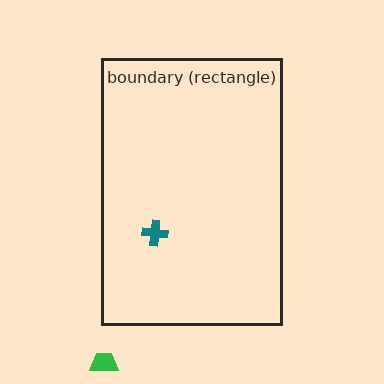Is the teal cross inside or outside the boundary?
Inside.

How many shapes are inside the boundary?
1 inside, 1 outside.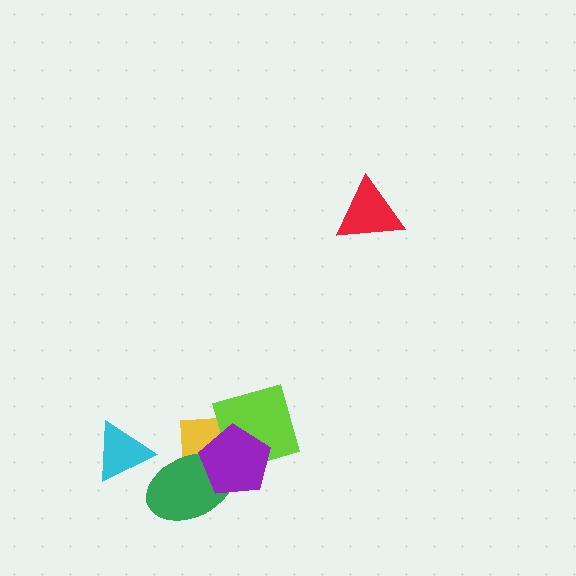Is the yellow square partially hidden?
Yes, it is partially covered by another shape.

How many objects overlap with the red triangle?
0 objects overlap with the red triangle.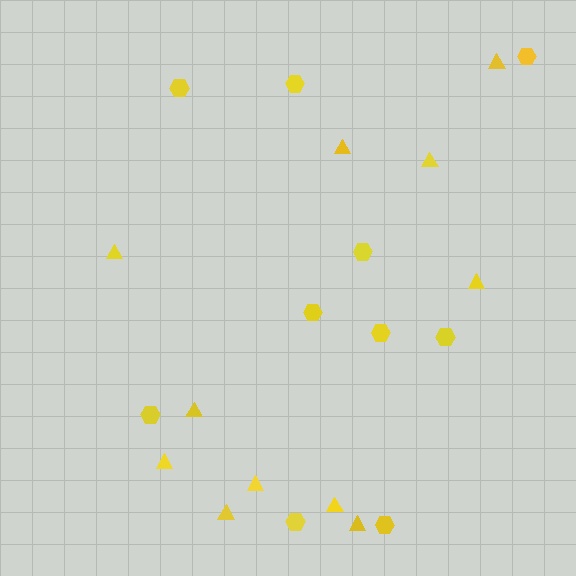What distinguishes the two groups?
There are 2 groups: one group of triangles (11) and one group of hexagons (10).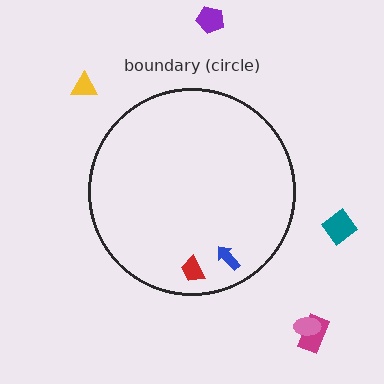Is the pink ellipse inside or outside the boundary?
Outside.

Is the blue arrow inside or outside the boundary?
Inside.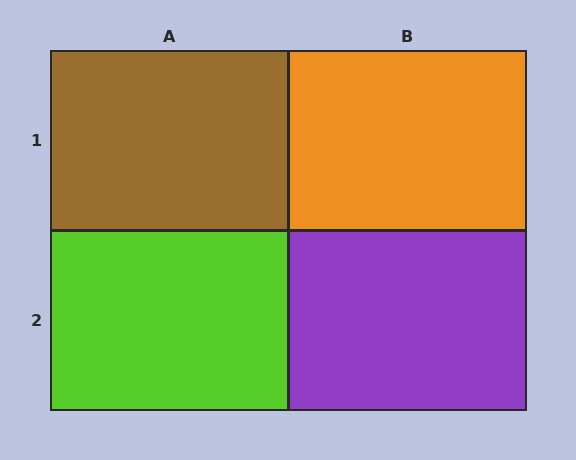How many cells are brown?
1 cell is brown.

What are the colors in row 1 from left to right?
Brown, orange.